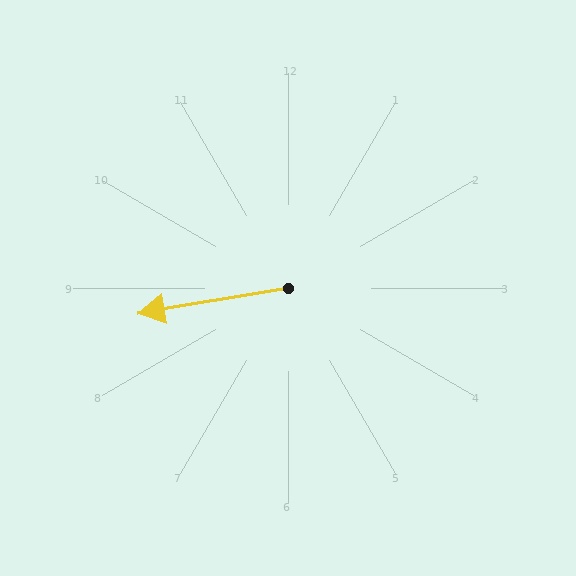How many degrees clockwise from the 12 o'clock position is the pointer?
Approximately 260 degrees.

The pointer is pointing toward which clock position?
Roughly 9 o'clock.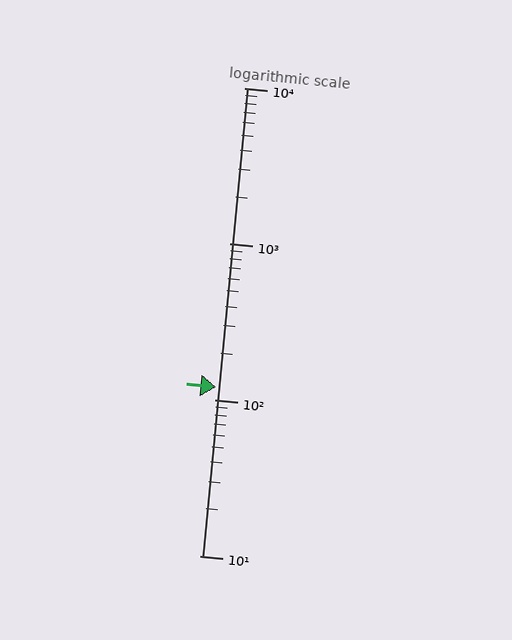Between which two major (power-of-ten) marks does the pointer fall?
The pointer is between 100 and 1000.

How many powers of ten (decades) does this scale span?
The scale spans 3 decades, from 10 to 10000.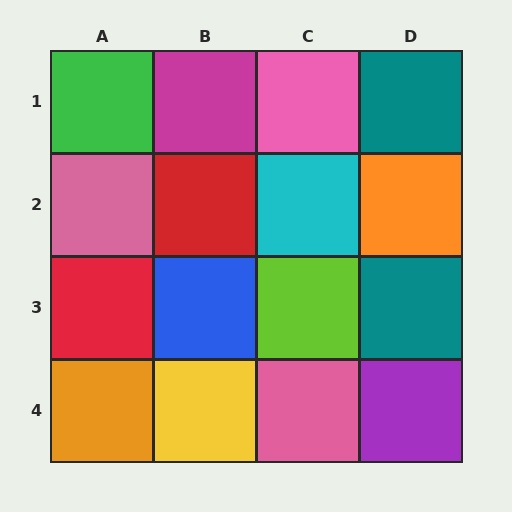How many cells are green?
1 cell is green.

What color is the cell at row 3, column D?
Teal.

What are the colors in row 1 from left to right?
Green, magenta, pink, teal.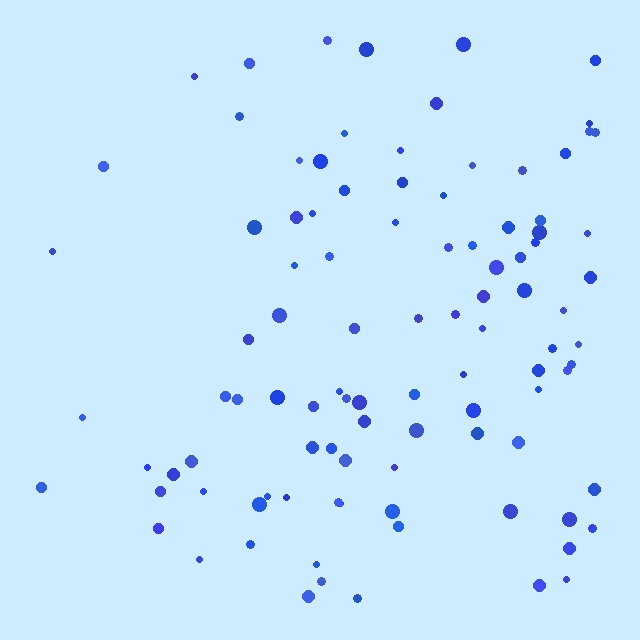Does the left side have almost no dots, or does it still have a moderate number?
Still a moderate number, just noticeably fewer than the right.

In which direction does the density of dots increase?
From left to right, with the right side densest.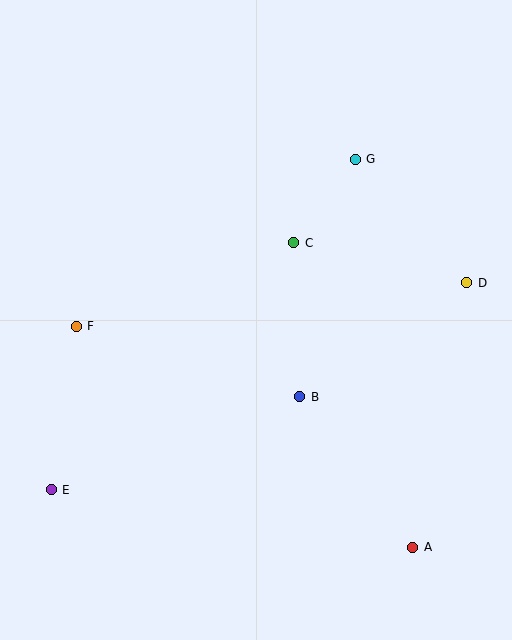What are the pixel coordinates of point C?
Point C is at (294, 243).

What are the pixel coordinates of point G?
Point G is at (355, 159).